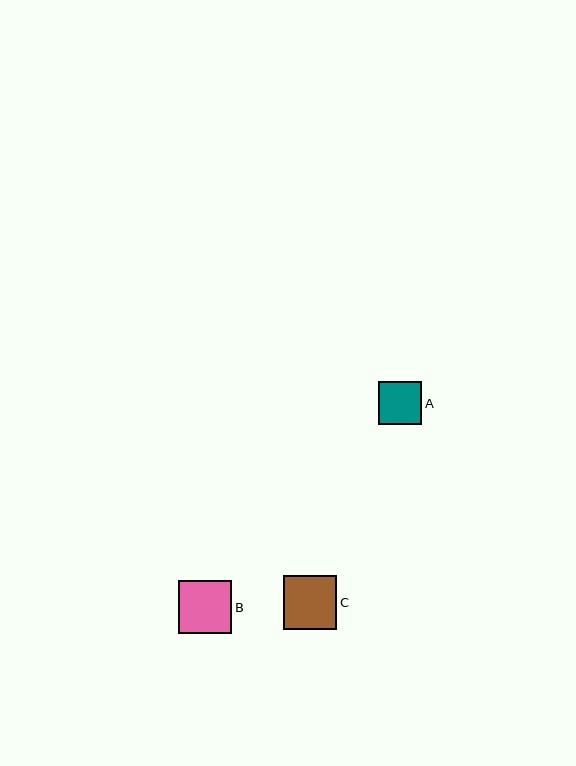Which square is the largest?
Square C is the largest with a size of approximately 54 pixels.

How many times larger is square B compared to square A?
Square B is approximately 1.2 times the size of square A.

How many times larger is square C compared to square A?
Square C is approximately 1.2 times the size of square A.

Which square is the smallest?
Square A is the smallest with a size of approximately 43 pixels.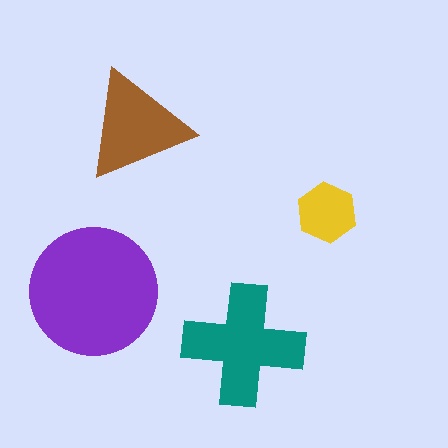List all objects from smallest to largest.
The yellow hexagon, the brown triangle, the teal cross, the purple circle.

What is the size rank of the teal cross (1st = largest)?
2nd.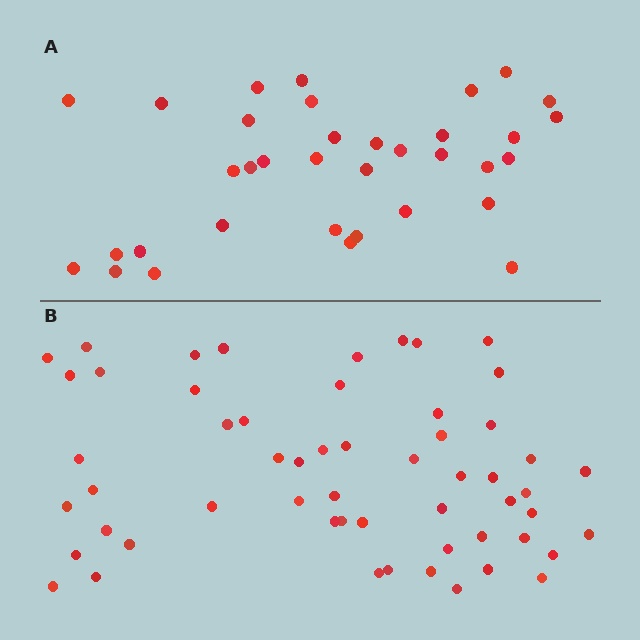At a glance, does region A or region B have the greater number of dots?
Region B (the bottom region) has more dots.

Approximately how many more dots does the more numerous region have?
Region B has approximately 20 more dots than region A.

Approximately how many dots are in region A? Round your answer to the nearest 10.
About 40 dots. (The exact count is 35, which rounds to 40.)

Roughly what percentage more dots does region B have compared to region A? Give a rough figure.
About 60% more.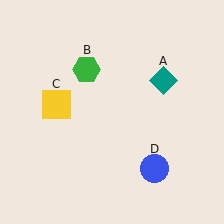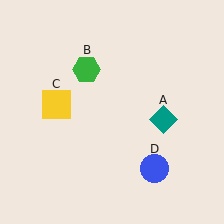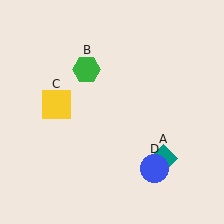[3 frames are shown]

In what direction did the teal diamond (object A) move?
The teal diamond (object A) moved down.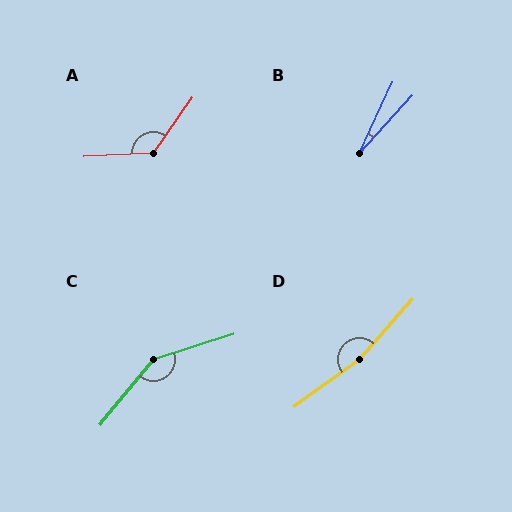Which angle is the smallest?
B, at approximately 18 degrees.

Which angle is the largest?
D, at approximately 168 degrees.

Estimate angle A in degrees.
Approximately 128 degrees.